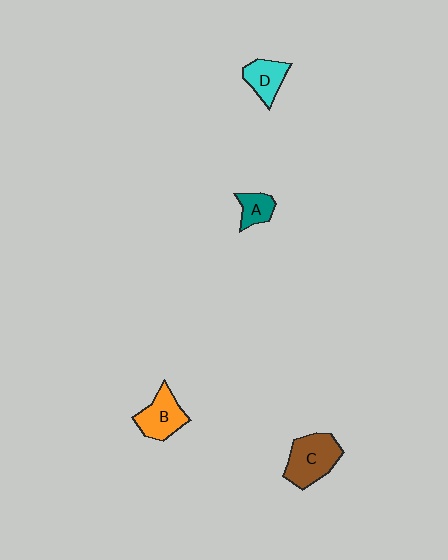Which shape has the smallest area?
Shape A (teal).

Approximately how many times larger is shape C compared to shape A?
Approximately 2.1 times.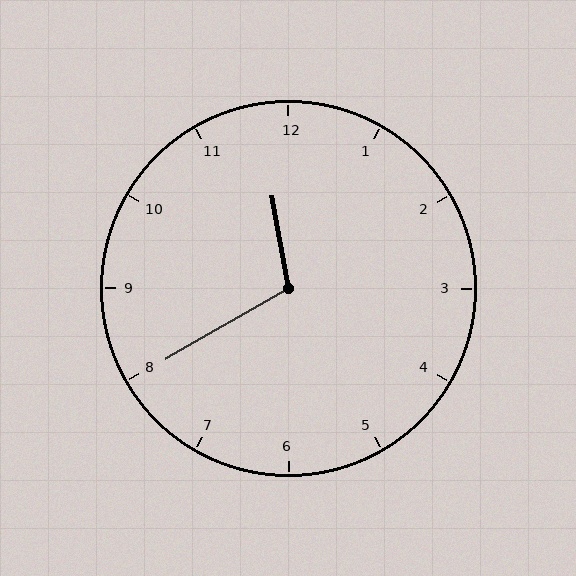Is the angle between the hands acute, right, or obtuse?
It is obtuse.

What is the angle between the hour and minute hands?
Approximately 110 degrees.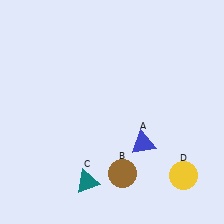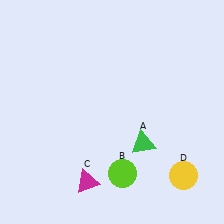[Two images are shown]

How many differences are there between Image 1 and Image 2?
There are 3 differences between the two images.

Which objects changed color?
A changed from blue to green. B changed from brown to lime. C changed from teal to magenta.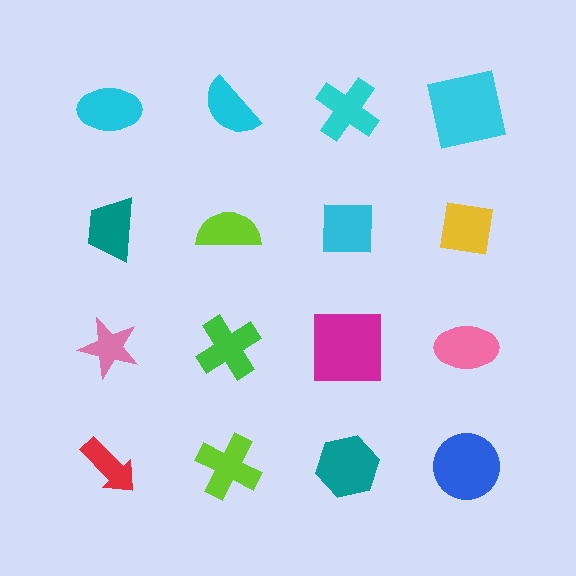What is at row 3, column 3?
A magenta square.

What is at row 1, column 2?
A cyan semicircle.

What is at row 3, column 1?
A pink star.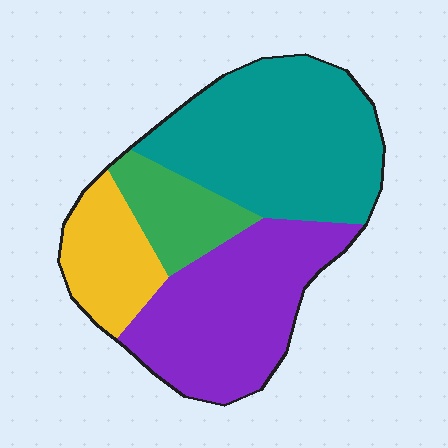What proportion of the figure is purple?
Purple covers around 35% of the figure.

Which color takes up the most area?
Teal, at roughly 40%.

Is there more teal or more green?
Teal.